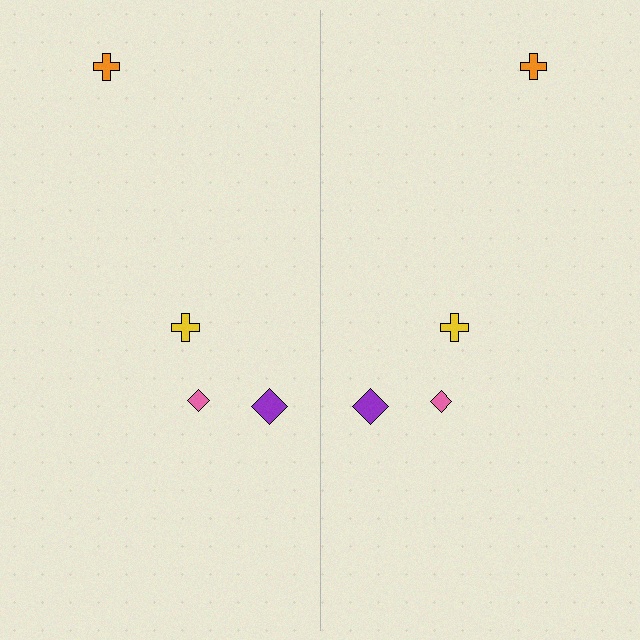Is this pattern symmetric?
Yes, this pattern has bilateral (reflection) symmetry.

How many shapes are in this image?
There are 8 shapes in this image.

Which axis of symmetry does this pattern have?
The pattern has a vertical axis of symmetry running through the center of the image.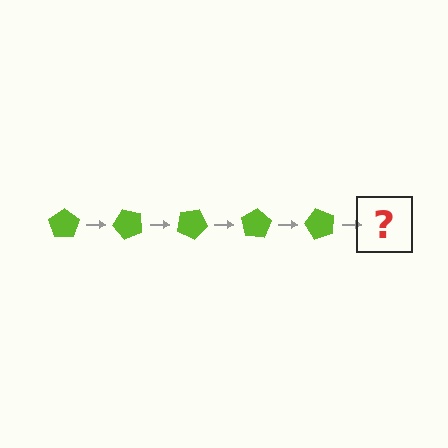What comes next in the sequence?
The next element should be a lime pentagon rotated 250 degrees.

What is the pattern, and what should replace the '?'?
The pattern is that the pentagon rotates 50 degrees each step. The '?' should be a lime pentagon rotated 250 degrees.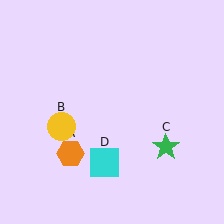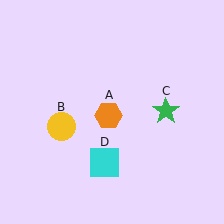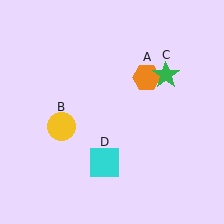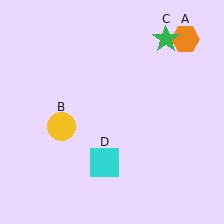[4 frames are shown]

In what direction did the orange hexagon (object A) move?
The orange hexagon (object A) moved up and to the right.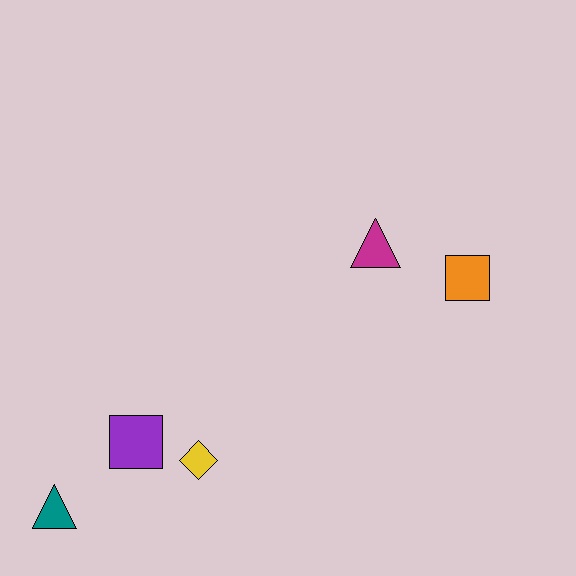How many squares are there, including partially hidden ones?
There are 2 squares.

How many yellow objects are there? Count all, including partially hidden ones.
There is 1 yellow object.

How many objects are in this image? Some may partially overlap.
There are 5 objects.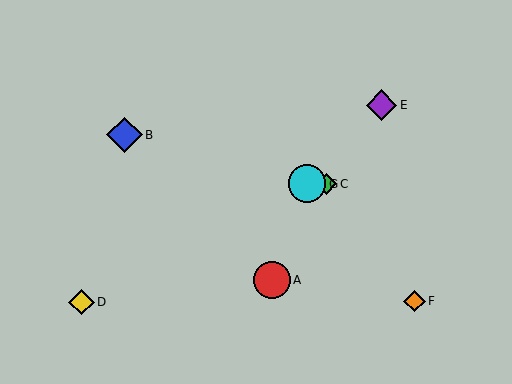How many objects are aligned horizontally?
2 objects (C, G) are aligned horizontally.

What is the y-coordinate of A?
Object A is at y≈280.